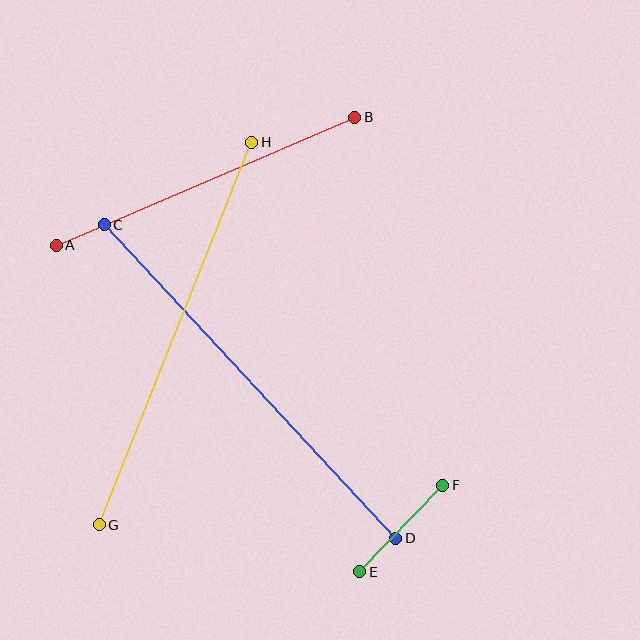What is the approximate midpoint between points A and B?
The midpoint is at approximately (205, 181) pixels.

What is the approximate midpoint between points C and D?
The midpoint is at approximately (250, 381) pixels.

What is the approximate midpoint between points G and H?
The midpoint is at approximately (175, 333) pixels.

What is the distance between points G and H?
The distance is approximately 412 pixels.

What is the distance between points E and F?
The distance is approximately 120 pixels.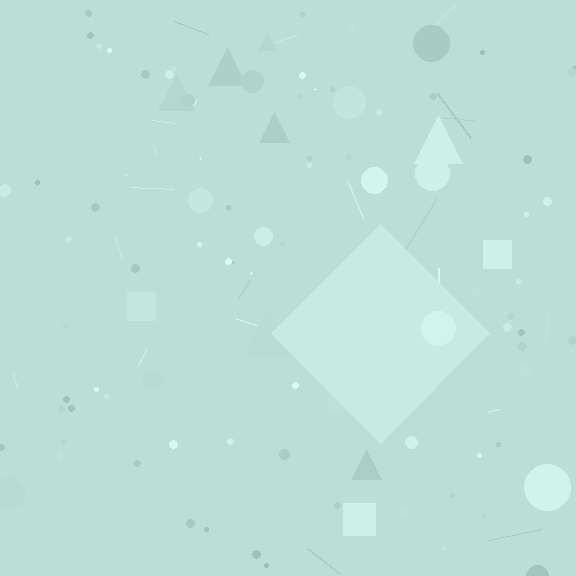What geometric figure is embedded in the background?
A diamond is embedded in the background.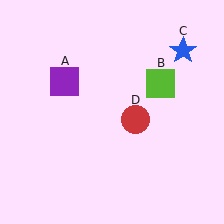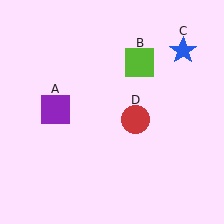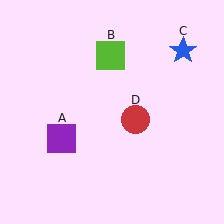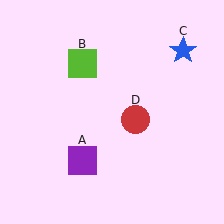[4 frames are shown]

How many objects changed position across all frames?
2 objects changed position: purple square (object A), lime square (object B).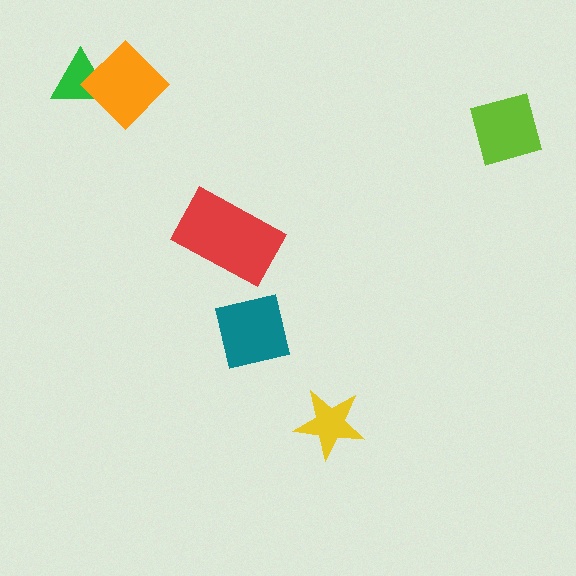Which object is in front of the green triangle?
The orange diamond is in front of the green triangle.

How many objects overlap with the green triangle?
1 object overlaps with the green triangle.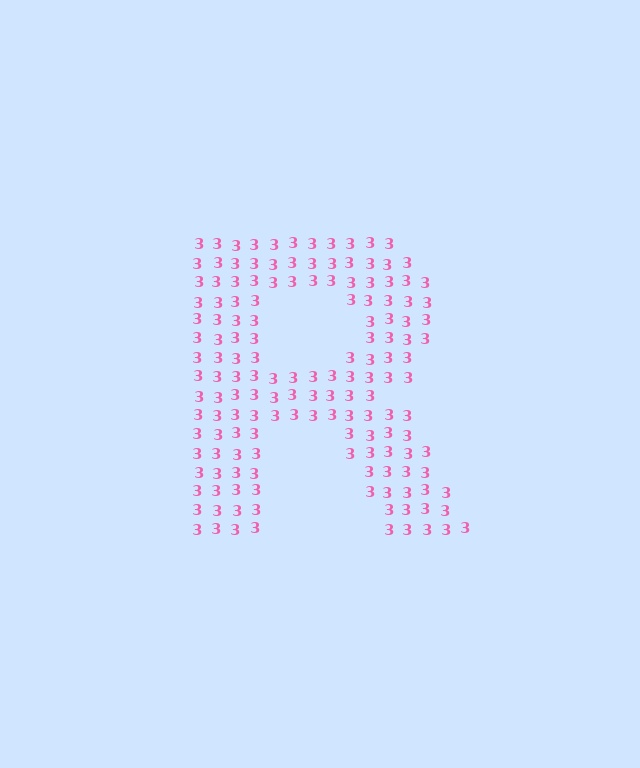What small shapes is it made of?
It is made of small digit 3's.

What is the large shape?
The large shape is the letter R.